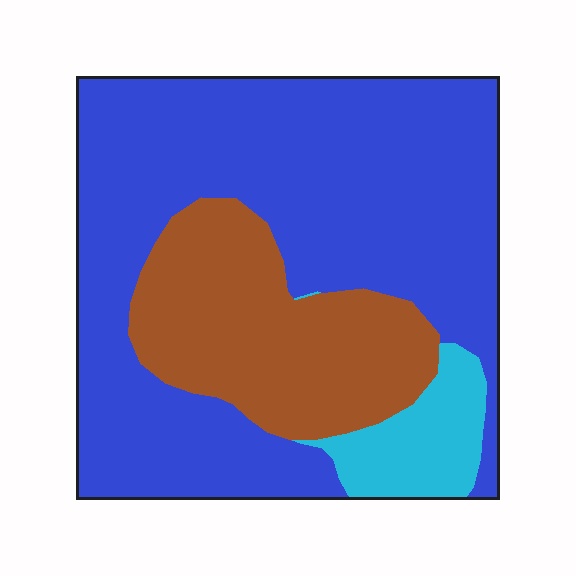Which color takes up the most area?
Blue, at roughly 65%.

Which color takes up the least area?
Cyan, at roughly 10%.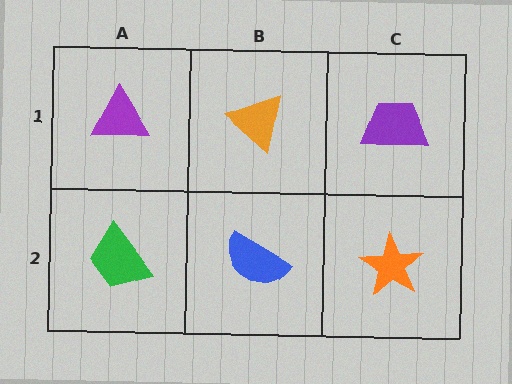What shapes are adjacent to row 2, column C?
A purple trapezoid (row 1, column C), a blue semicircle (row 2, column B).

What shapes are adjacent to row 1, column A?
A green trapezoid (row 2, column A), an orange triangle (row 1, column B).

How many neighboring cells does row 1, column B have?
3.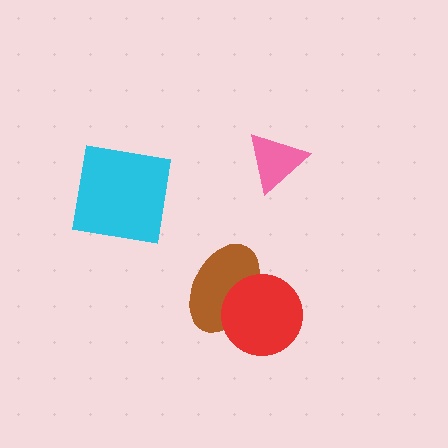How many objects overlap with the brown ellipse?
1 object overlaps with the brown ellipse.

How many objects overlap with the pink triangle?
0 objects overlap with the pink triangle.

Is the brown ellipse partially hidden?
Yes, it is partially covered by another shape.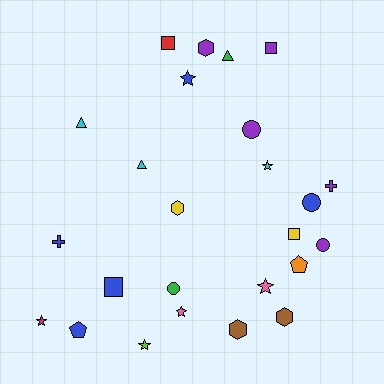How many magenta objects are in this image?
There is 1 magenta object.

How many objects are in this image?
There are 25 objects.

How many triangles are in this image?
There are 3 triangles.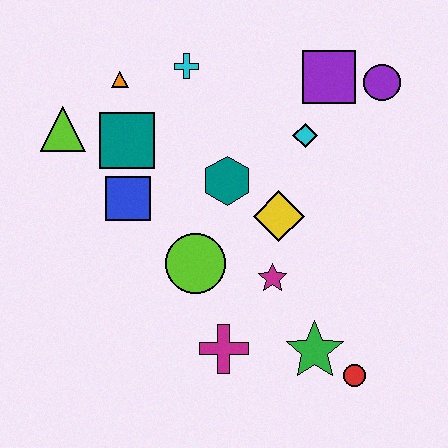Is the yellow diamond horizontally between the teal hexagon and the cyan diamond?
Yes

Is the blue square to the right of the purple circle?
No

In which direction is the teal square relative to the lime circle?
The teal square is above the lime circle.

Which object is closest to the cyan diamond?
The purple square is closest to the cyan diamond.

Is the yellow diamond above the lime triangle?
No